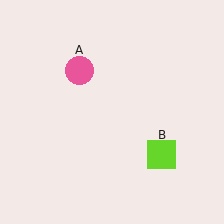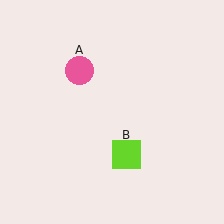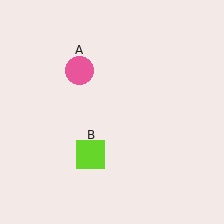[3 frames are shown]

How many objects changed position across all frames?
1 object changed position: lime square (object B).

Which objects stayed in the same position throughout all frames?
Pink circle (object A) remained stationary.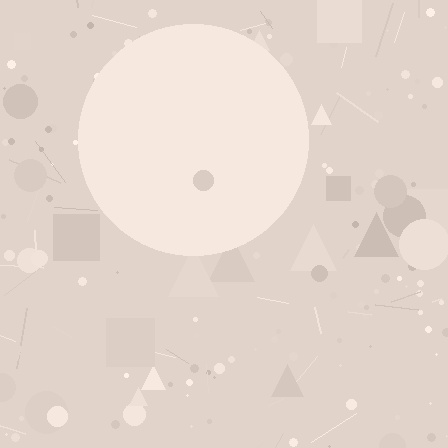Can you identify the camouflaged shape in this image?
The camouflaged shape is a circle.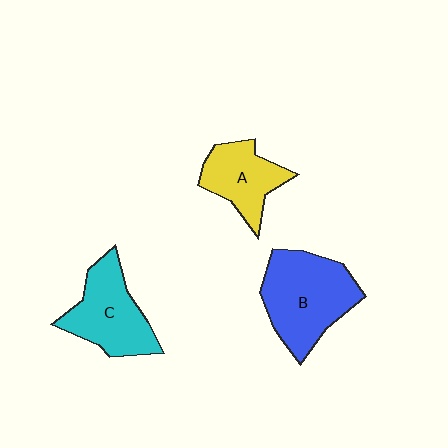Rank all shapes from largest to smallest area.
From largest to smallest: B (blue), C (cyan), A (yellow).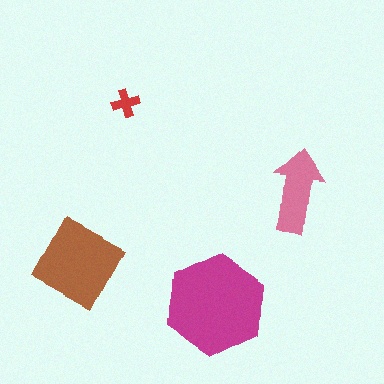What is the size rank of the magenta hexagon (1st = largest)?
1st.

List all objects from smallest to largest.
The red cross, the pink arrow, the brown diamond, the magenta hexagon.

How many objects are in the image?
There are 4 objects in the image.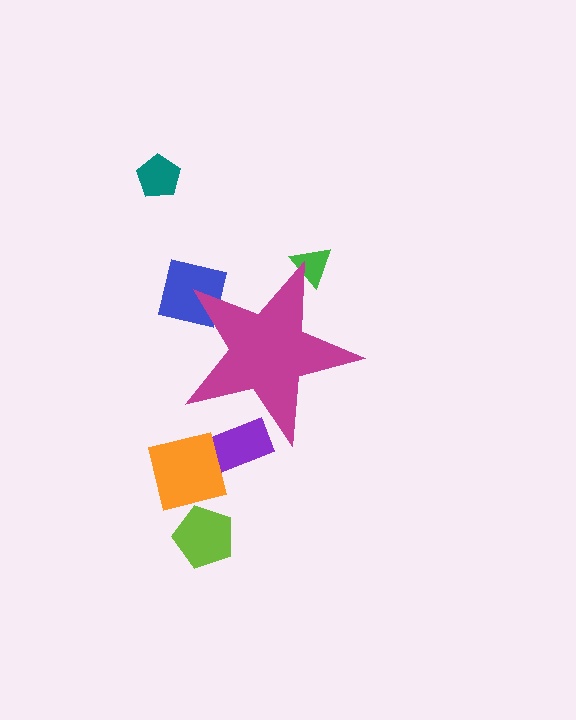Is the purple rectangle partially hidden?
Yes, the purple rectangle is partially hidden behind the magenta star.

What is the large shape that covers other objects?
A magenta star.